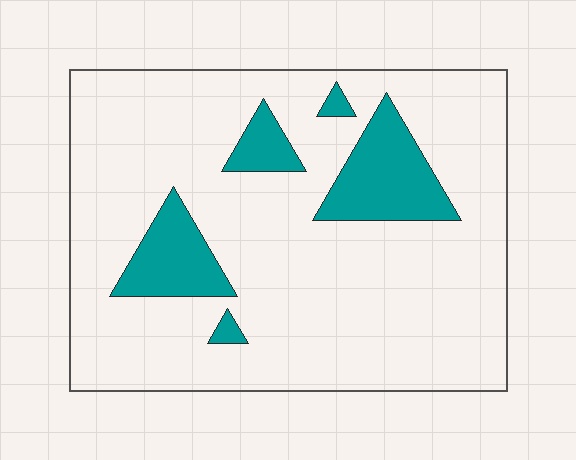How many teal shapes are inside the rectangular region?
5.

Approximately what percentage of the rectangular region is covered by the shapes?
Approximately 15%.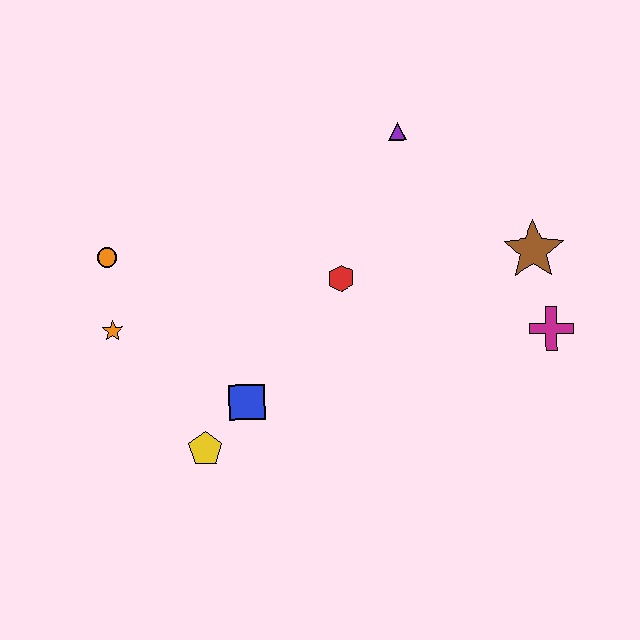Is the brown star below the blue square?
No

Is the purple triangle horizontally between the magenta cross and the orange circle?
Yes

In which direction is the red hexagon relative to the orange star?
The red hexagon is to the right of the orange star.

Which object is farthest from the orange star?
The magenta cross is farthest from the orange star.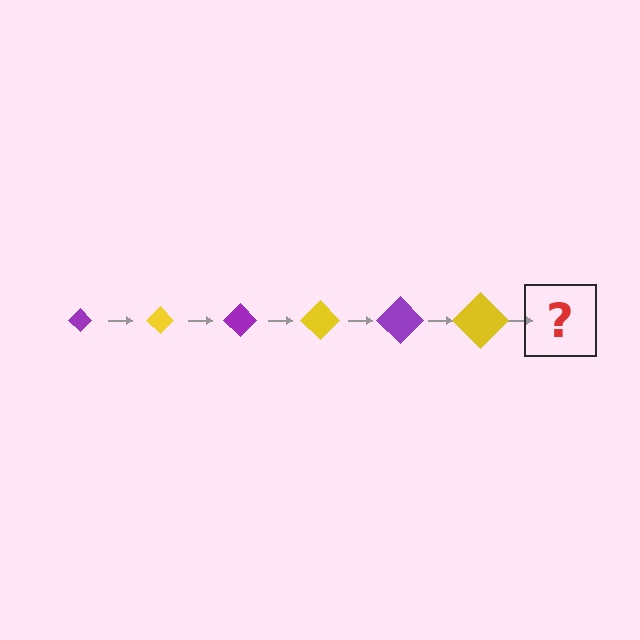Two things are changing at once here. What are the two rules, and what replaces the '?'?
The two rules are that the diamond grows larger each step and the color cycles through purple and yellow. The '?' should be a purple diamond, larger than the previous one.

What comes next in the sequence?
The next element should be a purple diamond, larger than the previous one.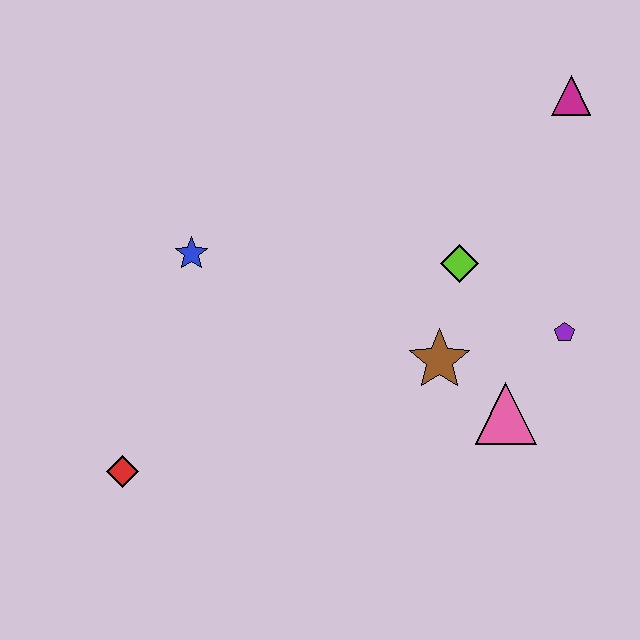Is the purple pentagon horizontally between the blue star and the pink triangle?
No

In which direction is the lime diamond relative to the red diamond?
The lime diamond is to the right of the red diamond.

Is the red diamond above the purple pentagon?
No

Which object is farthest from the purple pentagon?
The red diamond is farthest from the purple pentagon.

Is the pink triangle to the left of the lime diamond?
No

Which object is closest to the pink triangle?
The brown star is closest to the pink triangle.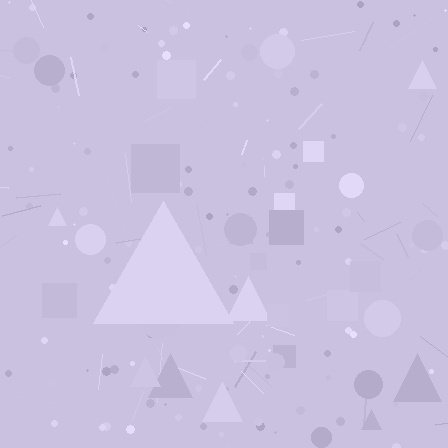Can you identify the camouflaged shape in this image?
The camouflaged shape is a triangle.